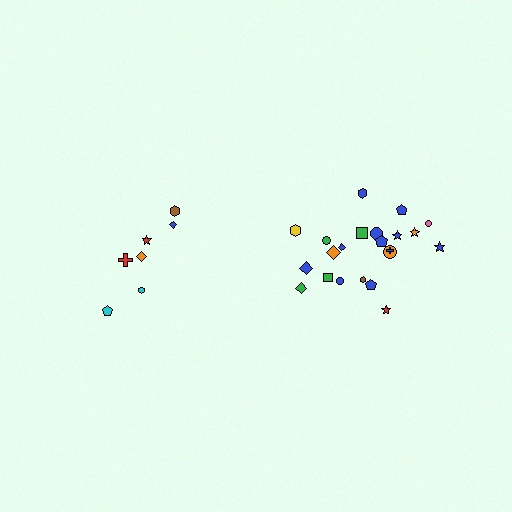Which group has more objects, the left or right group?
The right group.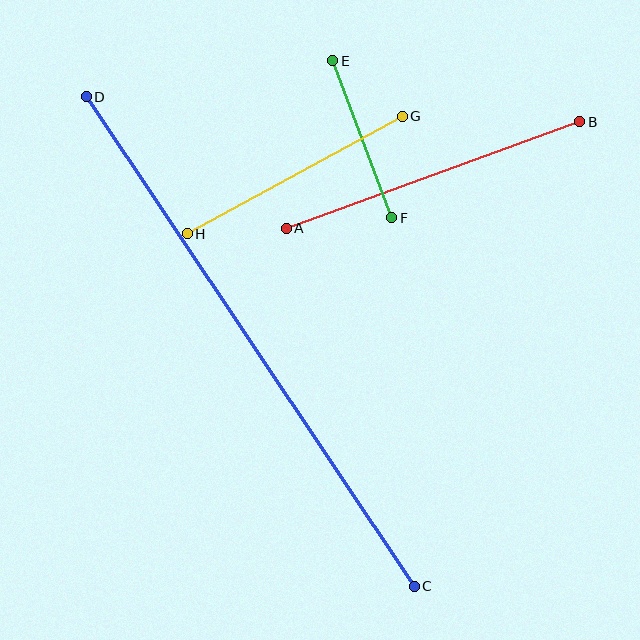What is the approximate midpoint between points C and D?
The midpoint is at approximately (250, 342) pixels.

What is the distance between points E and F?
The distance is approximately 168 pixels.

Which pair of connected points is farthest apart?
Points C and D are farthest apart.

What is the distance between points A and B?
The distance is approximately 312 pixels.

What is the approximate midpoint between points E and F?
The midpoint is at approximately (362, 139) pixels.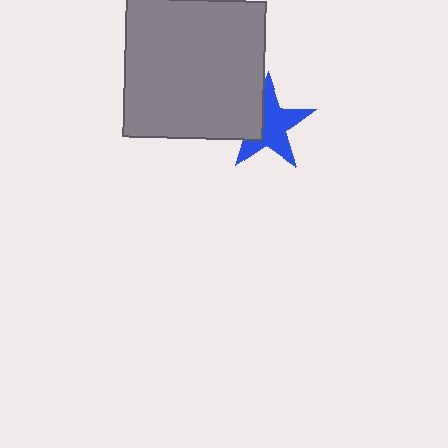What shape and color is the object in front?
The object in front is a gray square.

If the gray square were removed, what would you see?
You would see the complete blue star.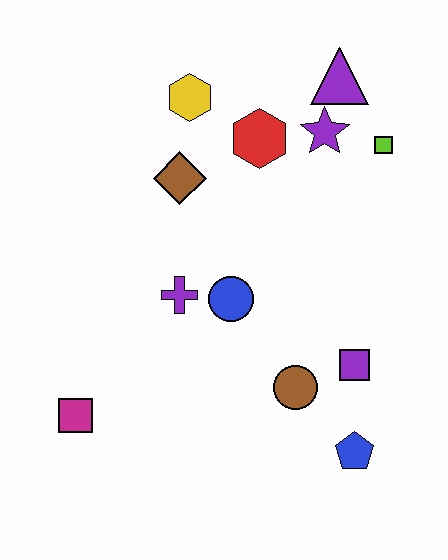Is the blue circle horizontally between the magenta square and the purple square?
Yes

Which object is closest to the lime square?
The purple star is closest to the lime square.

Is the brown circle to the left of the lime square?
Yes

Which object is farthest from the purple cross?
The purple triangle is farthest from the purple cross.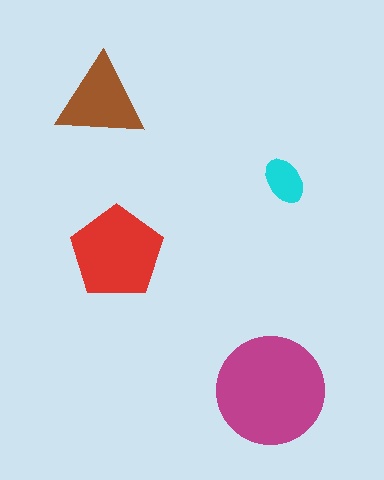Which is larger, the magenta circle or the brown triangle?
The magenta circle.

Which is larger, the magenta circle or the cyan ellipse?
The magenta circle.